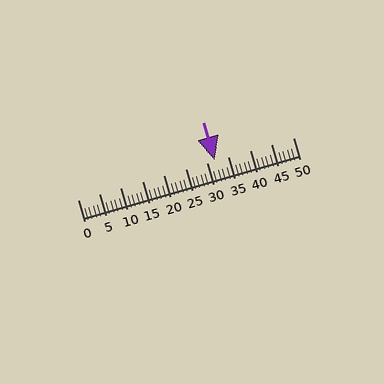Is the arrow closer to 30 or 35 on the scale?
The arrow is closer to 30.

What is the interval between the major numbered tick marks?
The major tick marks are spaced 5 units apart.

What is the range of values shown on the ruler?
The ruler shows values from 0 to 50.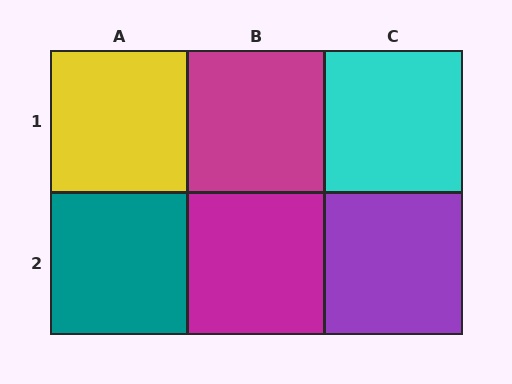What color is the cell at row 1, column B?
Magenta.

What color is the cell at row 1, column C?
Cyan.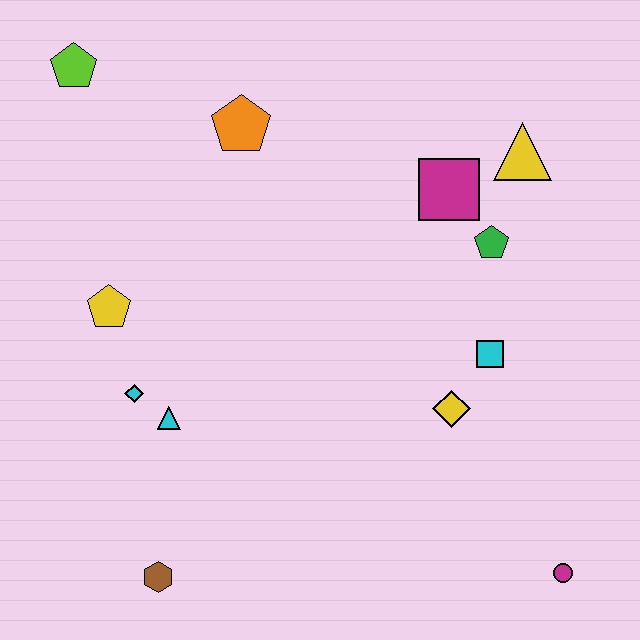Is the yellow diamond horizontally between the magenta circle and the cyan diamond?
Yes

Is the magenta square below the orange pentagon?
Yes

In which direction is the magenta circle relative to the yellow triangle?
The magenta circle is below the yellow triangle.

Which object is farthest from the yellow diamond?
The lime pentagon is farthest from the yellow diamond.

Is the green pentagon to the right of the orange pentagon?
Yes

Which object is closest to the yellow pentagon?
The cyan diamond is closest to the yellow pentagon.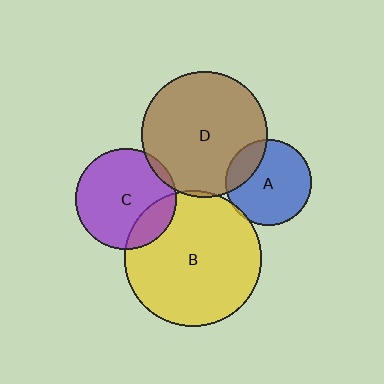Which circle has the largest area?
Circle B (yellow).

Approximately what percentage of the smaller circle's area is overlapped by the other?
Approximately 5%.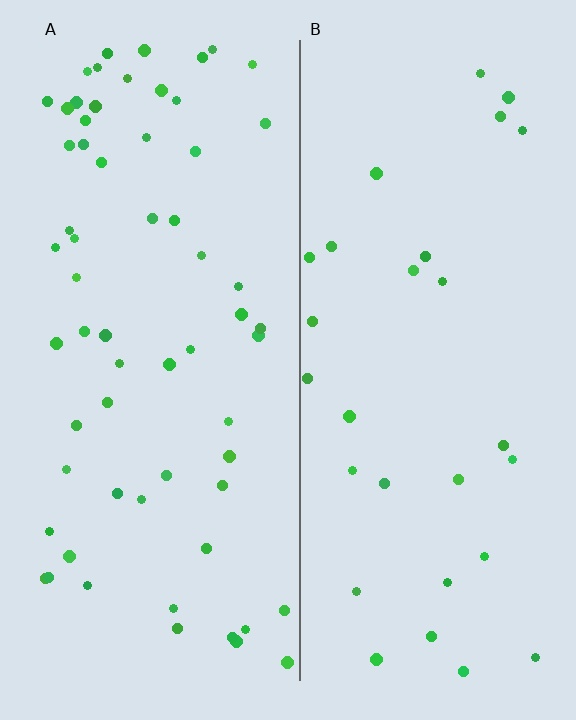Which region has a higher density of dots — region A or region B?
A (the left).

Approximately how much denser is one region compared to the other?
Approximately 2.2× — region A over region B.